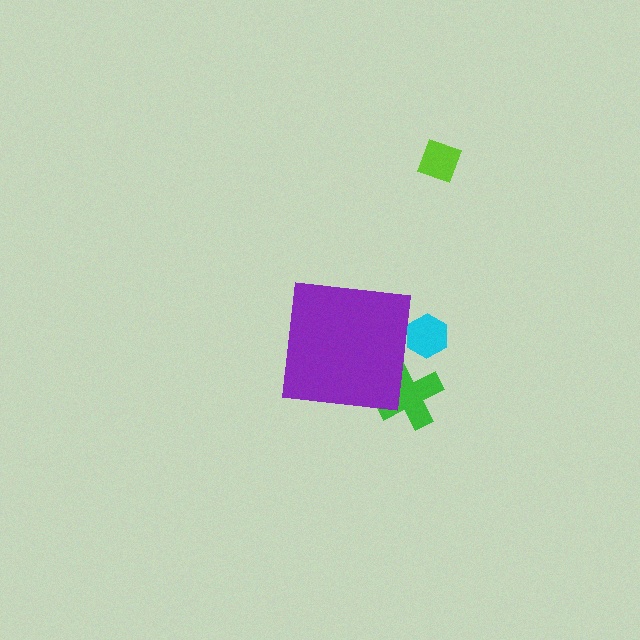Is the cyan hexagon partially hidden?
Yes, the cyan hexagon is partially hidden behind the purple square.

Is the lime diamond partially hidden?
No, the lime diamond is fully visible.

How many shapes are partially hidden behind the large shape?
2 shapes are partially hidden.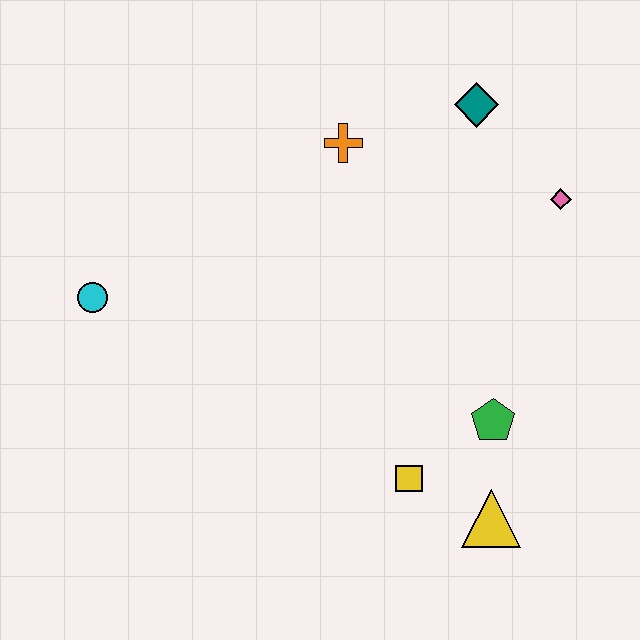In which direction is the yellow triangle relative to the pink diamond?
The yellow triangle is below the pink diamond.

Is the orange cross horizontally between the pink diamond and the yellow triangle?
No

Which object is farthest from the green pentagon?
The cyan circle is farthest from the green pentagon.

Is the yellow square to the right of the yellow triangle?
No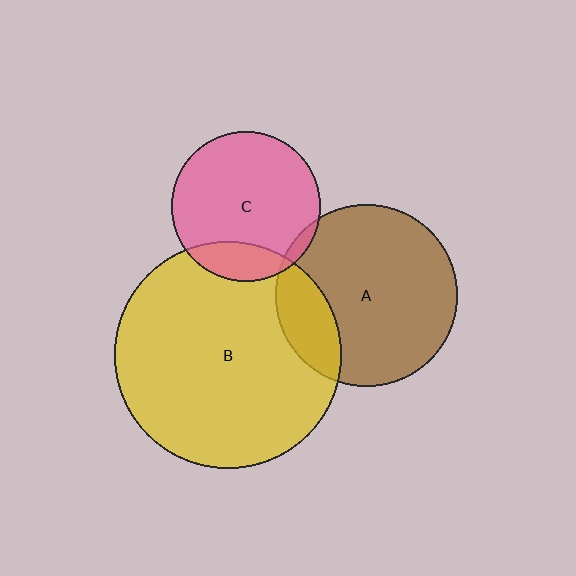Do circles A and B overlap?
Yes.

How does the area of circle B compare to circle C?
Approximately 2.3 times.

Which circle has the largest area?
Circle B (yellow).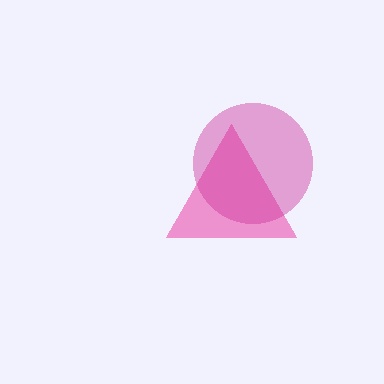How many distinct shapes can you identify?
There are 2 distinct shapes: a pink triangle, a magenta circle.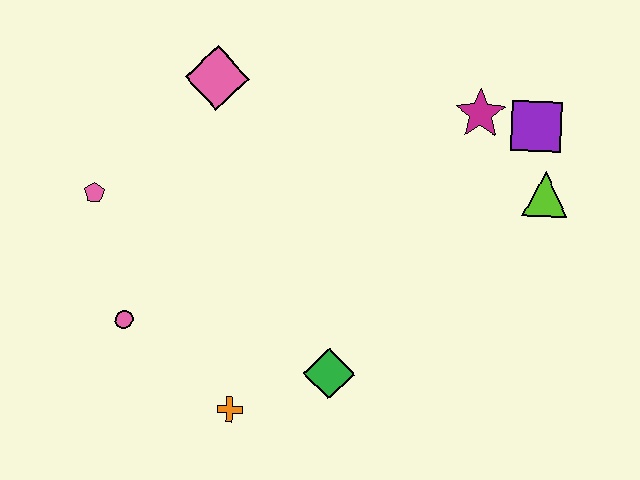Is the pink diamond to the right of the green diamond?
No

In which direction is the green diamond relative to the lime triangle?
The green diamond is to the left of the lime triangle.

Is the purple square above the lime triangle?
Yes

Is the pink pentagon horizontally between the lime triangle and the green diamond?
No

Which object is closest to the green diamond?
The orange cross is closest to the green diamond.